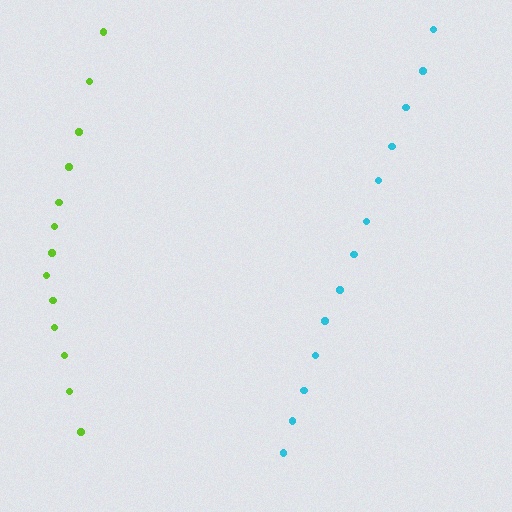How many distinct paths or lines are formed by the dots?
There are 2 distinct paths.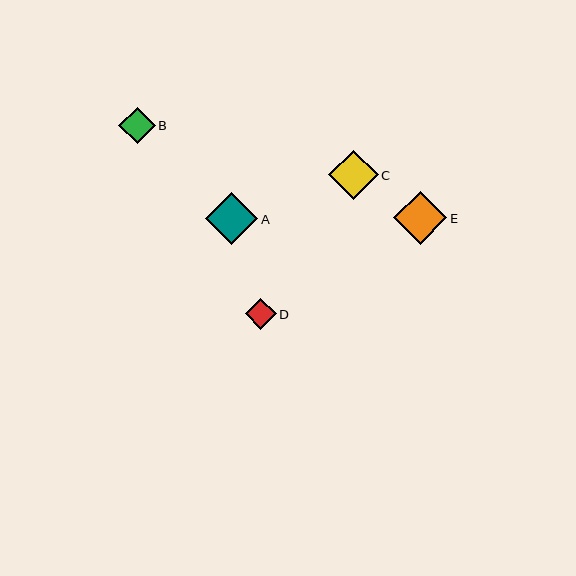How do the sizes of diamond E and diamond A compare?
Diamond E and diamond A are approximately the same size.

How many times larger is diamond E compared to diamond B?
Diamond E is approximately 1.5 times the size of diamond B.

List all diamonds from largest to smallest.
From largest to smallest: E, A, C, B, D.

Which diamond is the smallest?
Diamond D is the smallest with a size of approximately 31 pixels.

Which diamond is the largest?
Diamond E is the largest with a size of approximately 53 pixels.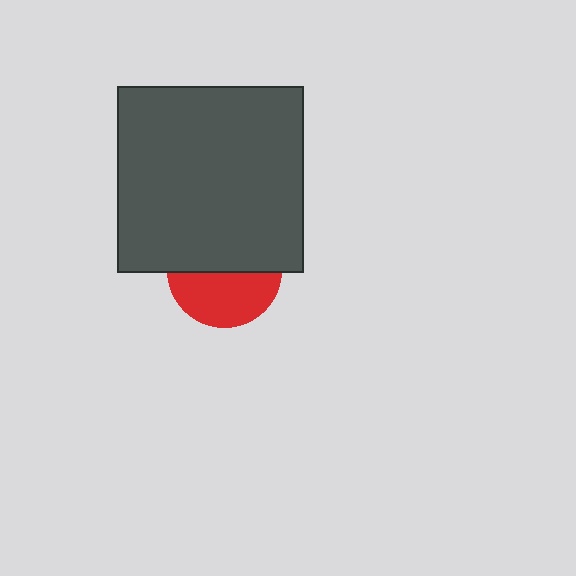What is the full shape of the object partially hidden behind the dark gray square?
The partially hidden object is a red circle.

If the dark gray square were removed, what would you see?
You would see the complete red circle.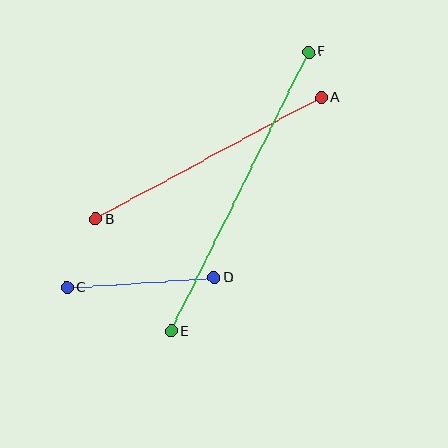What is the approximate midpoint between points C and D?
The midpoint is at approximately (140, 283) pixels.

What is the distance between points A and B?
The distance is approximately 256 pixels.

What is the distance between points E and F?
The distance is approximately 312 pixels.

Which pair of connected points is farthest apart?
Points E and F are farthest apart.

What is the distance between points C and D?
The distance is approximately 148 pixels.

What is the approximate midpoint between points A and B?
The midpoint is at approximately (208, 158) pixels.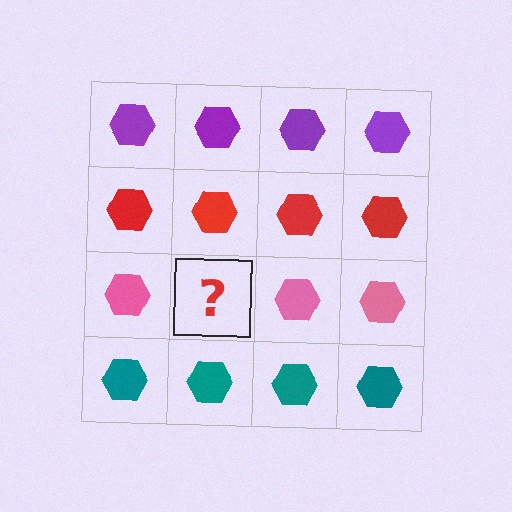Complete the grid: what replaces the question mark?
The question mark should be replaced with a pink hexagon.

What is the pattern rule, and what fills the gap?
The rule is that each row has a consistent color. The gap should be filled with a pink hexagon.